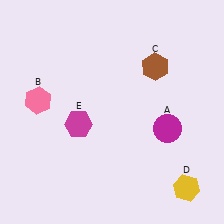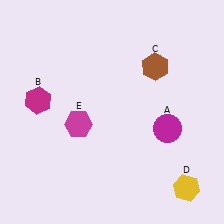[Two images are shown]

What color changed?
The hexagon (B) changed from pink in Image 1 to magenta in Image 2.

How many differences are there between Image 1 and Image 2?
There is 1 difference between the two images.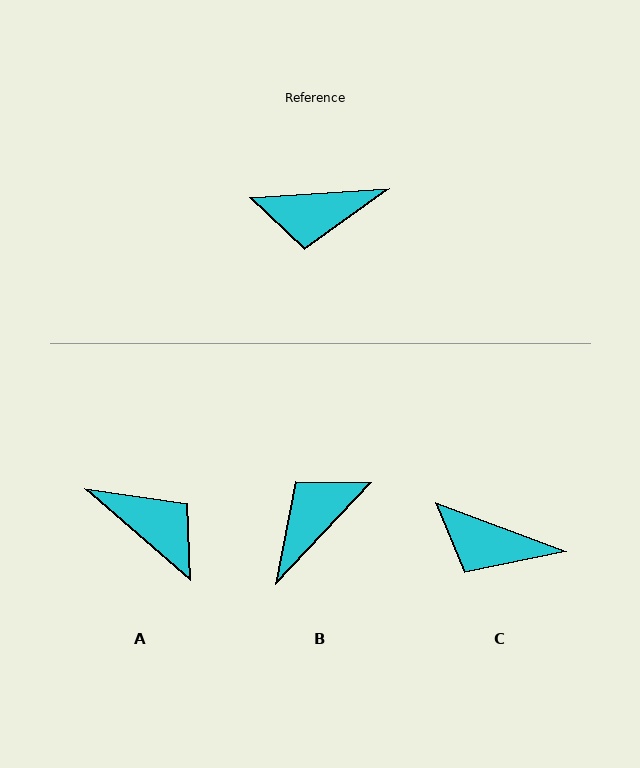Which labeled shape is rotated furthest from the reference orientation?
B, about 137 degrees away.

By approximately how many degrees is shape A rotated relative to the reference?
Approximately 136 degrees counter-clockwise.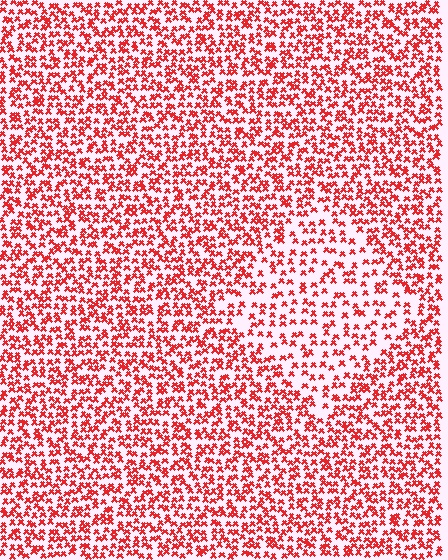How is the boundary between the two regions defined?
The boundary is defined by a change in element density (approximately 1.8x ratio). All elements are the same color, size, and shape.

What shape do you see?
I see a diamond.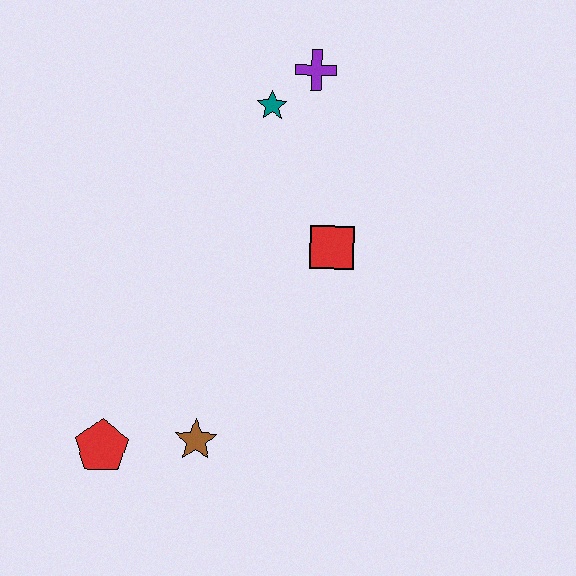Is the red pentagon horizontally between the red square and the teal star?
No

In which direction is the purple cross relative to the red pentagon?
The purple cross is above the red pentagon.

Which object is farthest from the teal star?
The red pentagon is farthest from the teal star.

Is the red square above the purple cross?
No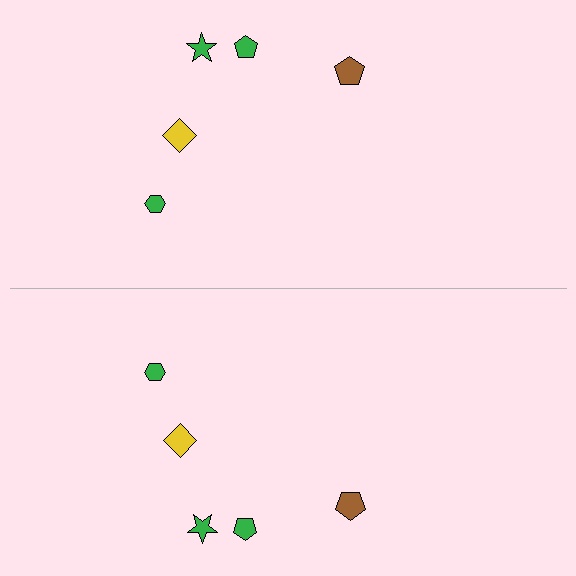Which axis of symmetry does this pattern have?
The pattern has a horizontal axis of symmetry running through the center of the image.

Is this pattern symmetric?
Yes, this pattern has bilateral (reflection) symmetry.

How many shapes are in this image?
There are 10 shapes in this image.